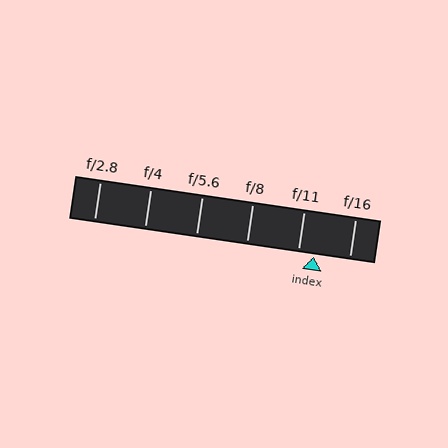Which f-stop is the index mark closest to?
The index mark is closest to f/11.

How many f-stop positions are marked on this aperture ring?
There are 6 f-stop positions marked.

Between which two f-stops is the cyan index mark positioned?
The index mark is between f/11 and f/16.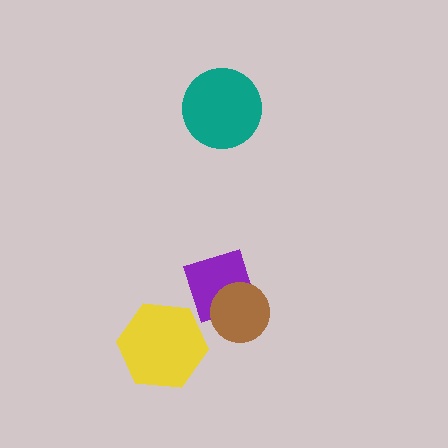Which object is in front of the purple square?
The brown circle is in front of the purple square.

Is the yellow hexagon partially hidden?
No, no other shape covers it.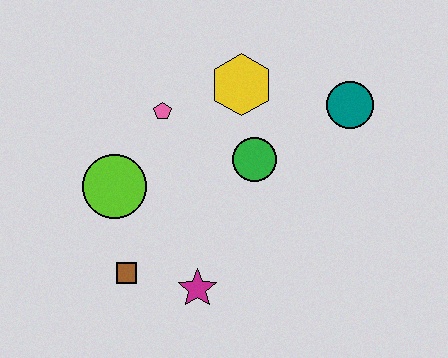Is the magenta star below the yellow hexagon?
Yes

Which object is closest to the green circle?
The yellow hexagon is closest to the green circle.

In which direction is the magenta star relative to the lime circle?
The magenta star is below the lime circle.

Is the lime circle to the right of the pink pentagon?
No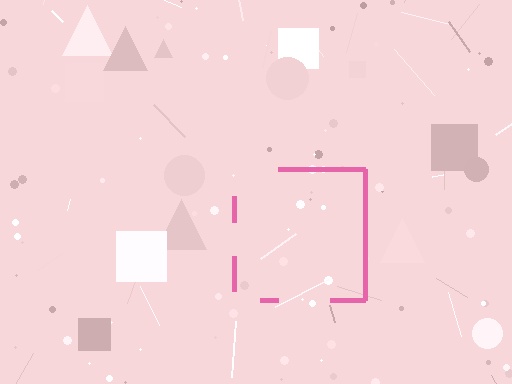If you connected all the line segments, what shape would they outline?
They would outline a square.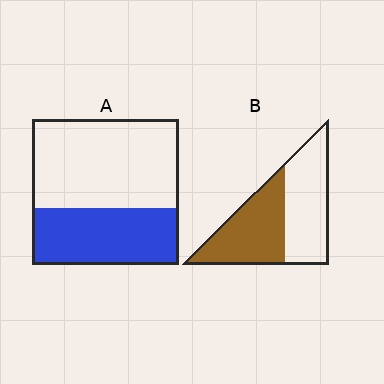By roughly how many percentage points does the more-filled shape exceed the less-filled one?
By roughly 10 percentage points (B over A).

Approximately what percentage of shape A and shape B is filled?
A is approximately 40% and B is approximately 50%.